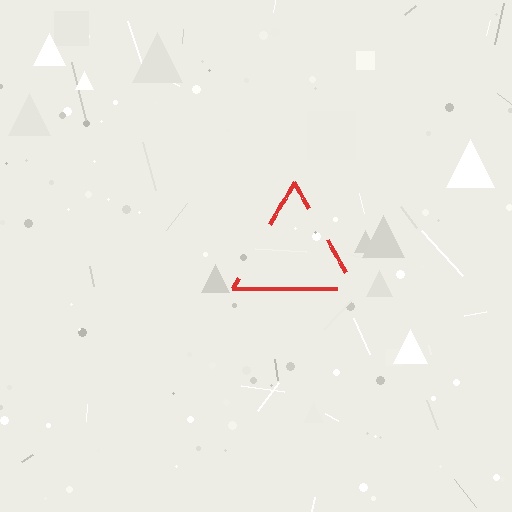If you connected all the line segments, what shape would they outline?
They would outline a triangle.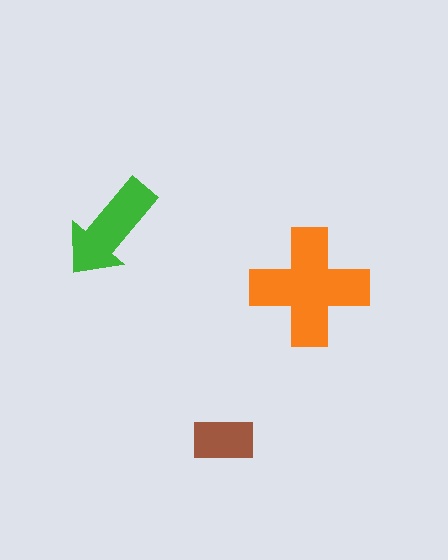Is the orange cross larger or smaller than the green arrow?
Larger.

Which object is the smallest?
The brown rectangle.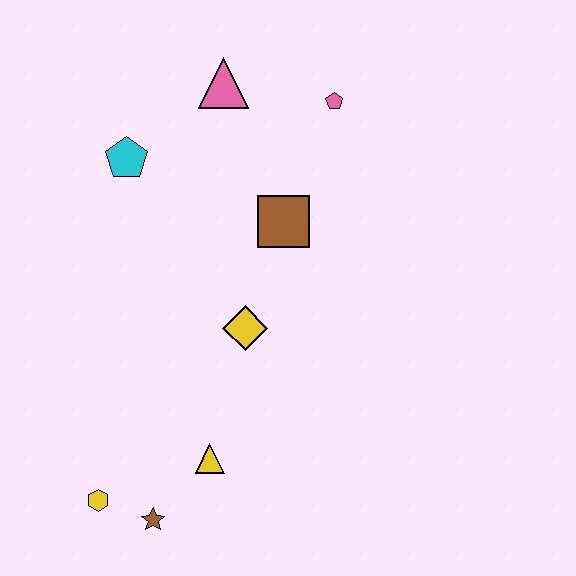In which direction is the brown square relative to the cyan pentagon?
The brown square is to the right of the cyan pentagon.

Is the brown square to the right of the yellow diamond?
Yes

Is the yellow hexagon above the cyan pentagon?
No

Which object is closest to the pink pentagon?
The pink triangle is closest to the pink pentagon.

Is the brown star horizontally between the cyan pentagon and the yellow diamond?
Yes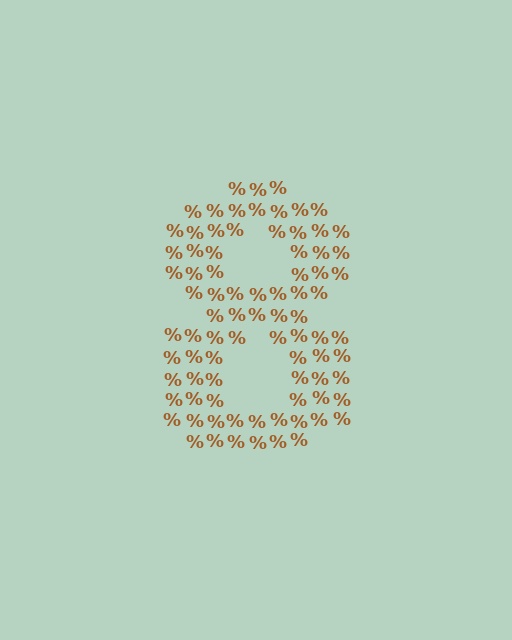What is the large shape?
The large shape is the digit 8.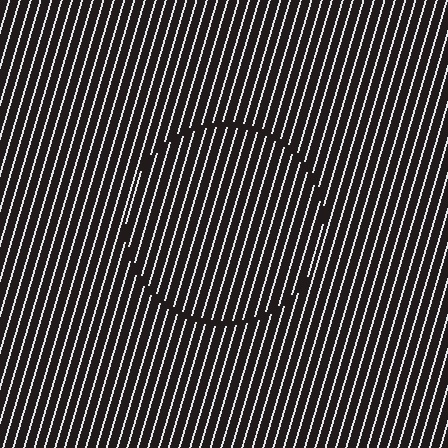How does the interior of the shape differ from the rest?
The interior of the shape contains the same grating, shifted by half a period — the contour is defined by the phase discontinuity where line-ends from the inner and outer gratings abut.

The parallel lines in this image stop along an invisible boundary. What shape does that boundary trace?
An illusory circle. The interior of the shape contains the same grating, shifted by half a period — the contour is defined by the phase discontinuity where line-ends from the inner and outer gratings abut.